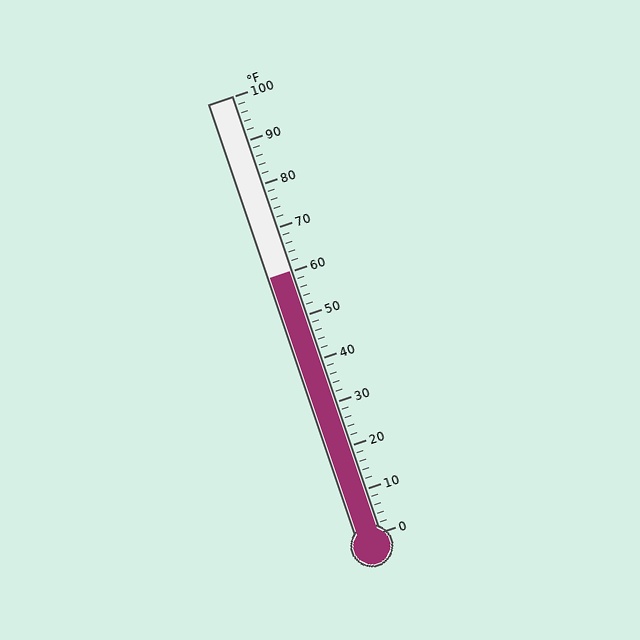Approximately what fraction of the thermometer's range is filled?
The thermometer is filled to approximately 60% of its range.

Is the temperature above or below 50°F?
The temperature is above 50°F.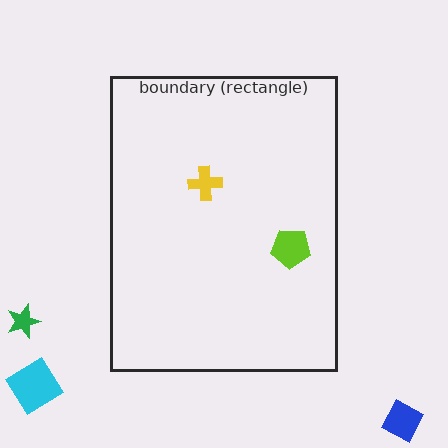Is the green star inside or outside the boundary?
Outside.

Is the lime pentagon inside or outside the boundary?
Inside.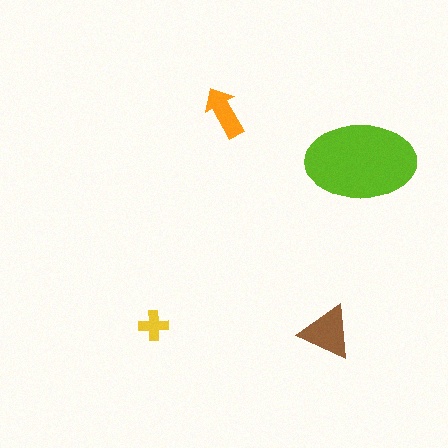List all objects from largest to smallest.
The lime ellipse, the brown triangle, the orange arrow, the yellow cross.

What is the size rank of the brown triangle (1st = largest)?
2nd.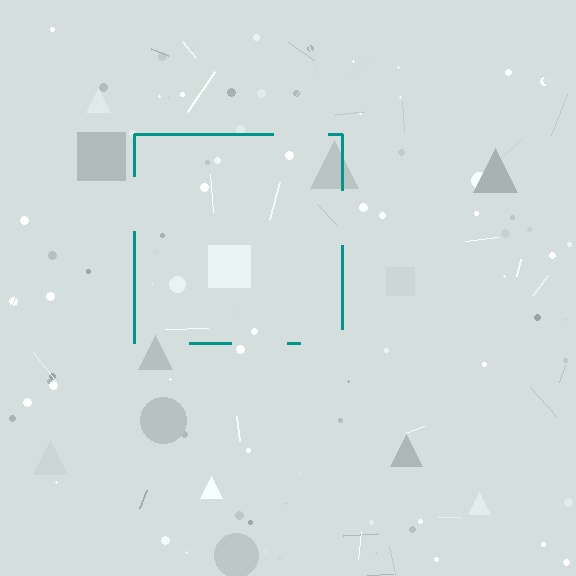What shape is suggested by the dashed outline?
The dashed outline suggests a square.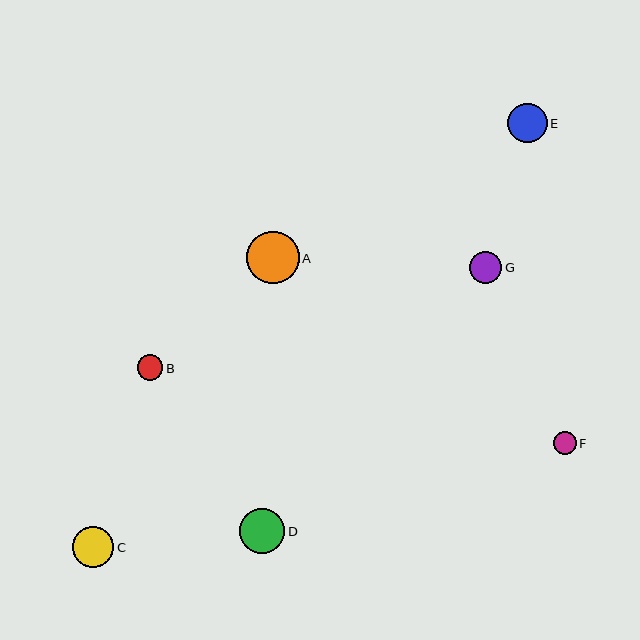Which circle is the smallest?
Circle F is the smallest with a size of approximately 23 pixels.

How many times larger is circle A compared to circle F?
Circle A is approximately 2.3 times the size of circle F.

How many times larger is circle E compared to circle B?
Circle E is approximately 1.5 times the size of circle B.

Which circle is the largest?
Circle A is the largest with a size of approximately 52 pixels.